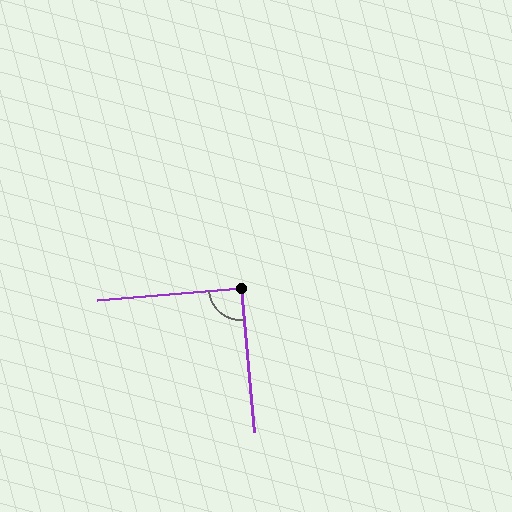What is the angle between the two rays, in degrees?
Approximately 90 degrees.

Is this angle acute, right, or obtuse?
It is approximately a right angle.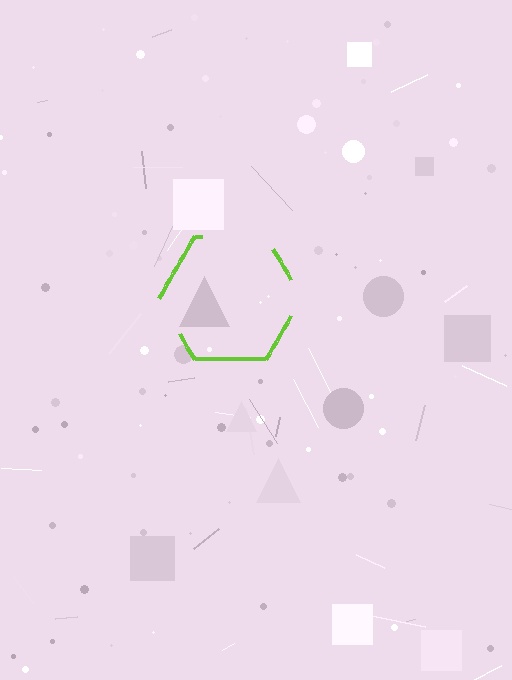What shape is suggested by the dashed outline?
The dashed outline suggests a hexagon.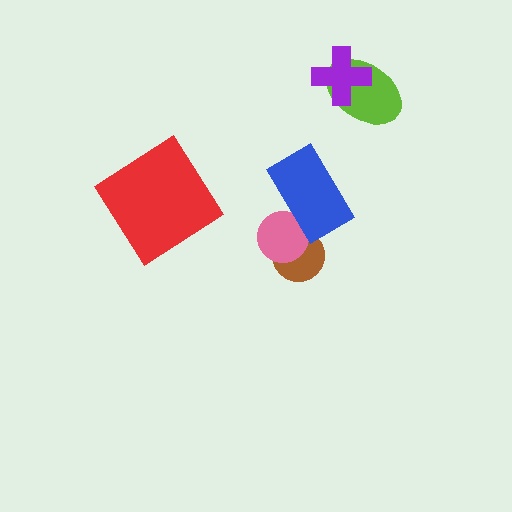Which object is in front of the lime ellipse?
The purple cross is in front of the lime ellipse.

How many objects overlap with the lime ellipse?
1 object overlaps with the lime ellipse.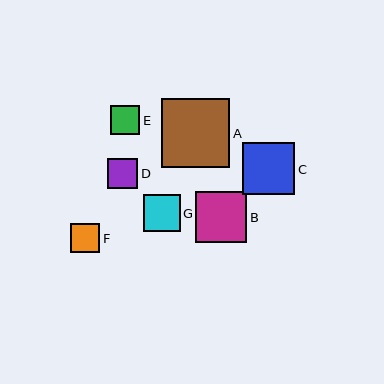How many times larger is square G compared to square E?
Square G is approximately 1.3 times the size of square E.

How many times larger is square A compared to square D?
Square A is approximately 2.3 times the size of square D.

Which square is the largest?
Square A is the largest with a size of approximately 69 pixels.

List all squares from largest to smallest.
From largest to smallest: A, C, B, G, D, E, F.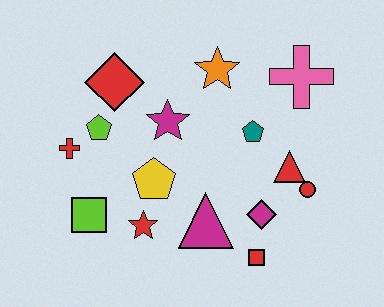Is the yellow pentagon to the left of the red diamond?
No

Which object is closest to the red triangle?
The red circle is closest to the red triangle.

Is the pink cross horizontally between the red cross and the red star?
No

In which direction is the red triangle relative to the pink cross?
The red triangle is below the pink cross.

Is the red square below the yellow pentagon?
Yes